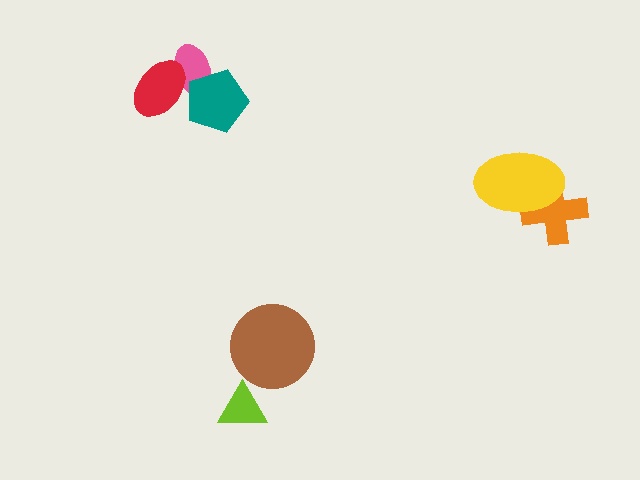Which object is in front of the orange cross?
The yellow ellipse is in front of the orange cross.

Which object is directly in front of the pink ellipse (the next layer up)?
The teal pentagon is directly in front of the pink ellipse.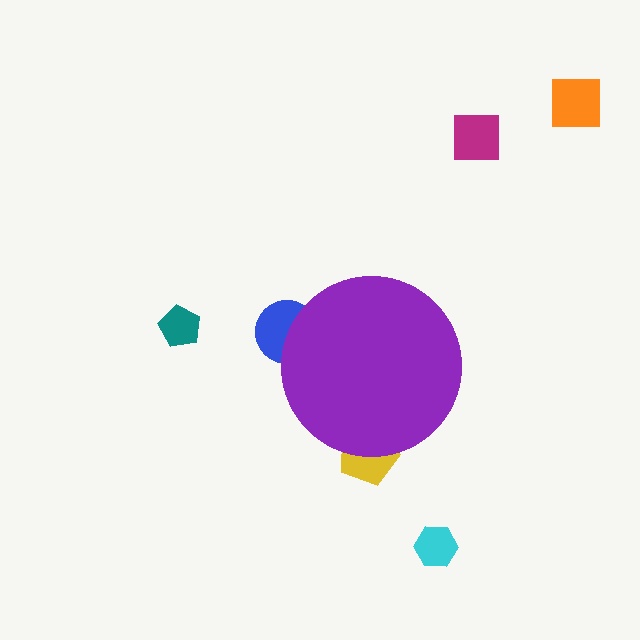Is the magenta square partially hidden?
No, the magenta square is fully visible.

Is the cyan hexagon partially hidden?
No, the cyan hexagon is fully visible.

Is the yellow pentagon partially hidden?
Yes, the yellow pentagon is partially hidden behind the purple circle.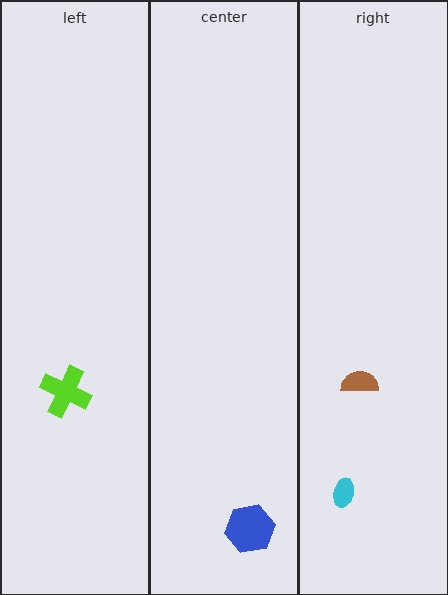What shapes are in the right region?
The cyan ellipse, the brown semicircle.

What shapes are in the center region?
The blue hexagon.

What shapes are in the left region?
The lime cross.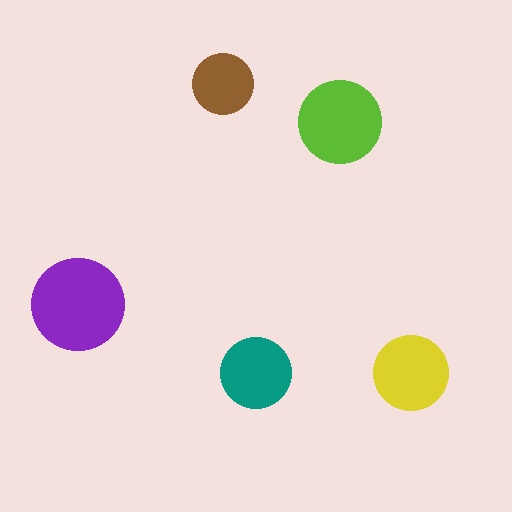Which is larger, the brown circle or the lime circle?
The lime one.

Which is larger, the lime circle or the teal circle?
The lime one.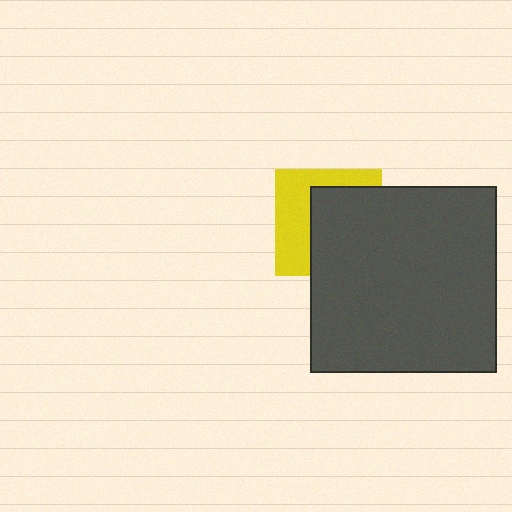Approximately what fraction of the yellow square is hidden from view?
Roughly 58% of the yellow square is hidden behind the dark gray square.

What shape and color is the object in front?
The object in front is a dark gray square.